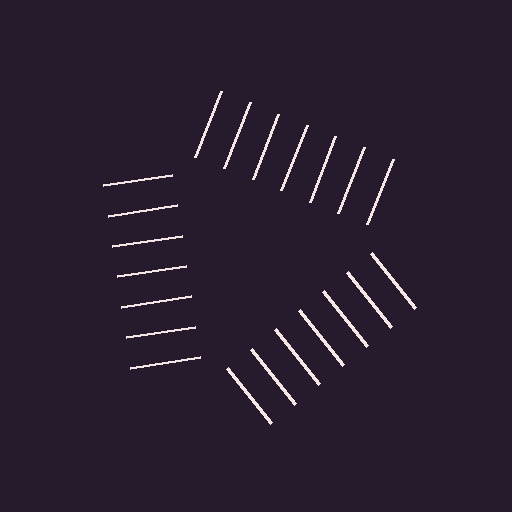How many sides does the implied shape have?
3 sides — the line-ends trace a triangle.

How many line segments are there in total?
21 — 7 along each of the 3 edges.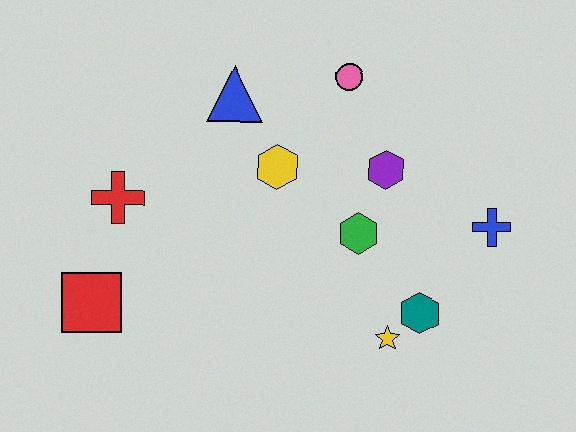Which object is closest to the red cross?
The red square is closest to the red cross.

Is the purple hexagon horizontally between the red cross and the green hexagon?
No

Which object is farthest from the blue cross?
The red square is farthest from the blue cross.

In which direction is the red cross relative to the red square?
The red cross is above the red square.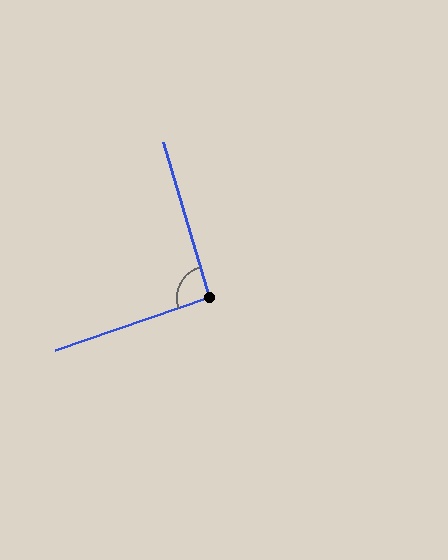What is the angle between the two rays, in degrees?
Approximately 93 degrees.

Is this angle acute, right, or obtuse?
It is approximately a right angle.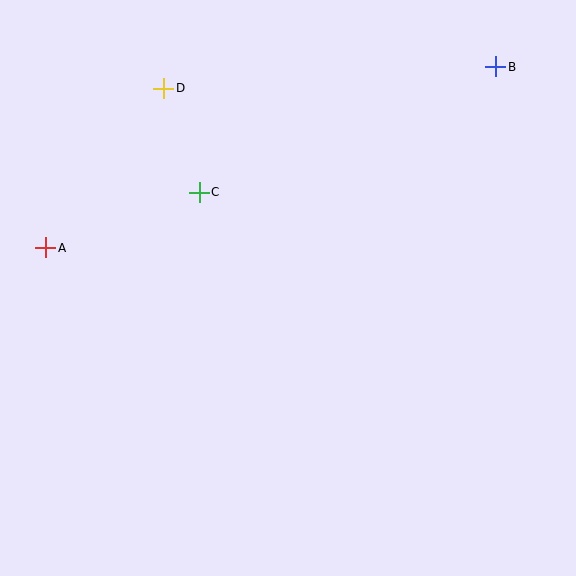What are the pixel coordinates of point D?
Point D is at (164, 88).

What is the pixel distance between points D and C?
The distance between D and C is 110 pixels.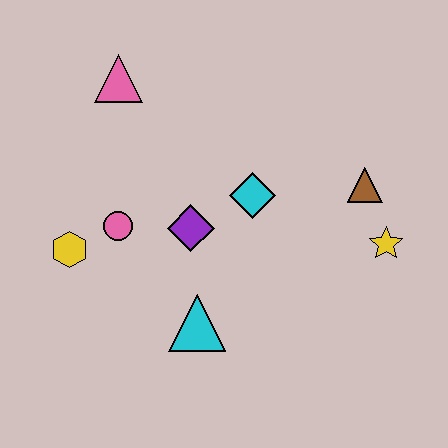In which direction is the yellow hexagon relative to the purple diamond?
The yellow hexagon is to the left of the purple diamond.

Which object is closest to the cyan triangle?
The purple diamond is closest to the cyan triangle.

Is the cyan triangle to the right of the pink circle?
Yes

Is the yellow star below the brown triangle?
Yes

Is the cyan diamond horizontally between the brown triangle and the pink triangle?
Yes